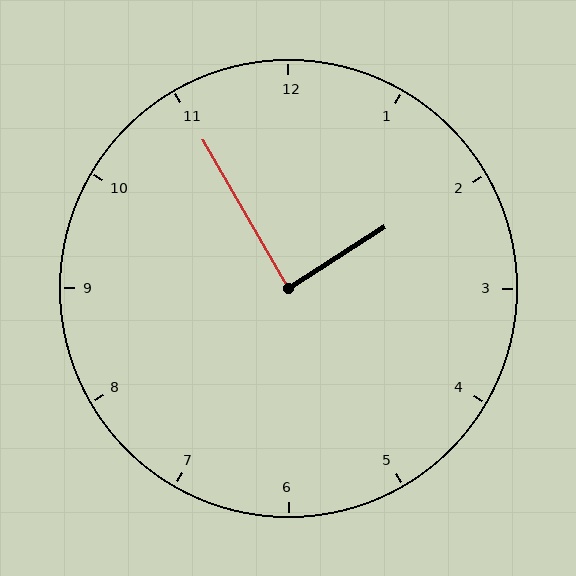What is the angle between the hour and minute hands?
Approximately 88 degrees.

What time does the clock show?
1:55.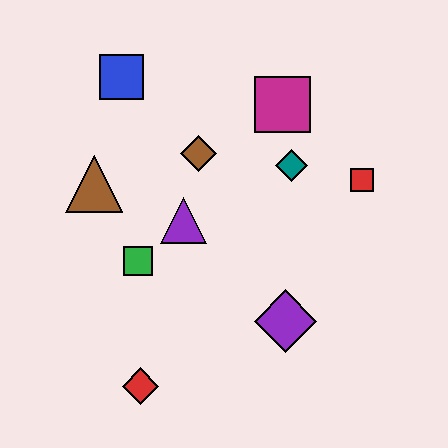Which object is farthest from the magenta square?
The red diamond is farthest from the magenta square.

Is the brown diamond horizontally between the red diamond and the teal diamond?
Yes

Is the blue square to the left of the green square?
Yes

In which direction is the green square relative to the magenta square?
The green square is below the magenta square.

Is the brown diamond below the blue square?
Yes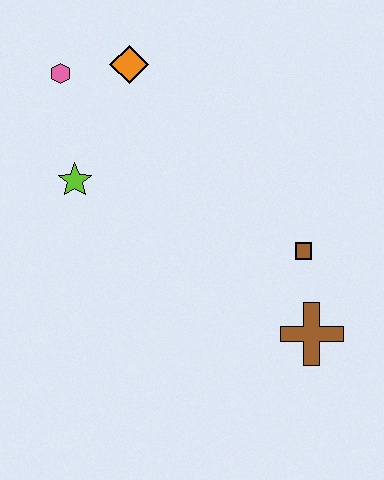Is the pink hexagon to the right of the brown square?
No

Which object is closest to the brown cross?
The brown square is closest to the brown cross.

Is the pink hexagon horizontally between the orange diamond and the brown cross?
No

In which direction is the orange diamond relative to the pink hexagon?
The orange diamond is to the right of the pink hexagon.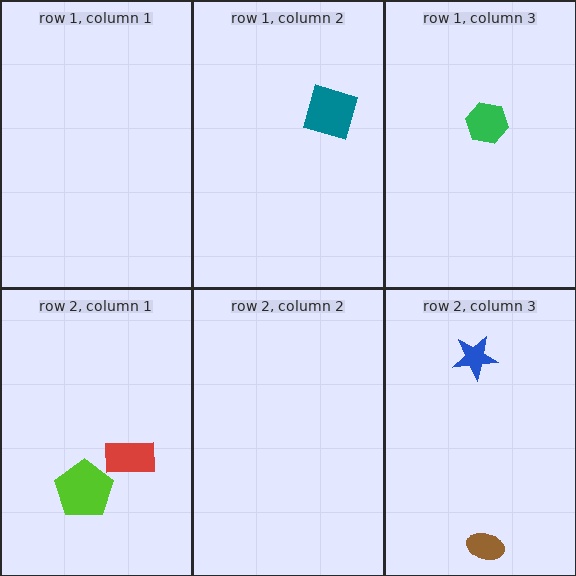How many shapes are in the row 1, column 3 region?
1.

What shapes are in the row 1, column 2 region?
The teal diamond.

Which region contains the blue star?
The row 2, column 3 region.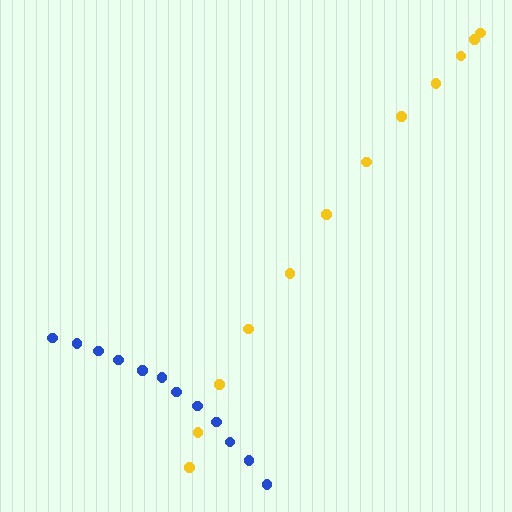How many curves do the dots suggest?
There are 2 distinct paths.